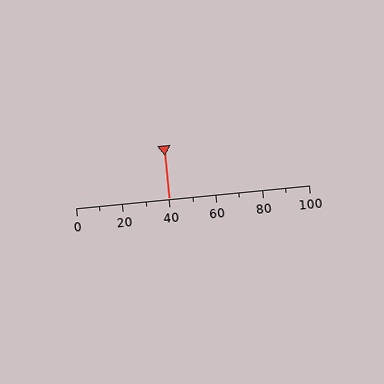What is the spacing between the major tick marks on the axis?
The major ticks are spaced 20 apart.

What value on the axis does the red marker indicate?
The marker indicates approximately 40.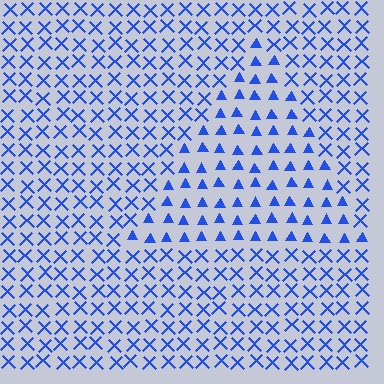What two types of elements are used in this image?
The image uses triangles inside the triangle region and X marks outside it.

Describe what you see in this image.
The image is filled with small blue elements arranged in a uniform grid. A triangle-shaped region contains triangles, while the surrounding area contains X marks. The boundary is defined purely by the change in element shape.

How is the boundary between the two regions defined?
The boundary is defined by a change in element shape: triangles inside vs. X marks outside. All elements share the same color and spacing.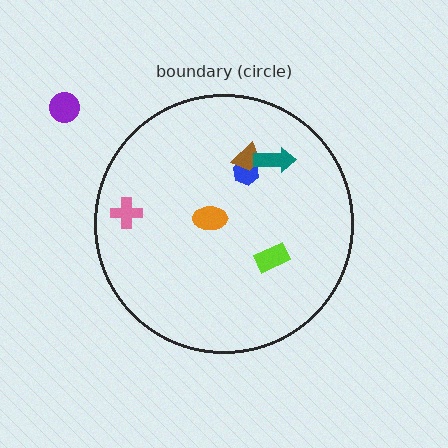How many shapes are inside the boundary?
6 inside, 1 outside.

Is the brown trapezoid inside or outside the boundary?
Inside.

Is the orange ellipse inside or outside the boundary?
Inside.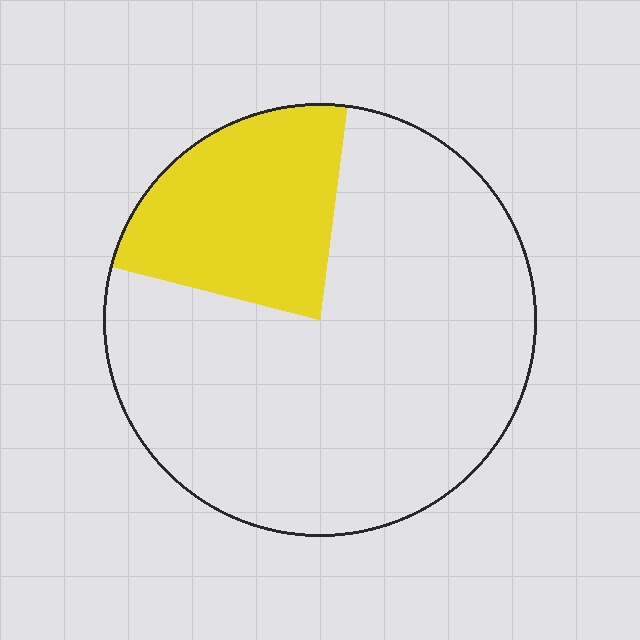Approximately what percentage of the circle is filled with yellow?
Approximately 25%.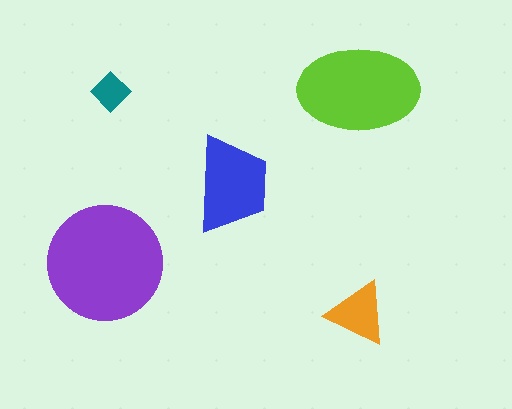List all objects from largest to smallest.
The purple circle, the lime ellipse, the blue trapezoid, the orange triangle, the teal diamond.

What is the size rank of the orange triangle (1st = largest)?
4th.